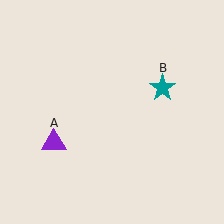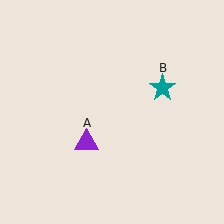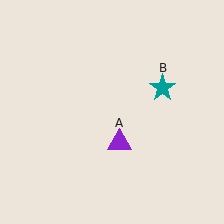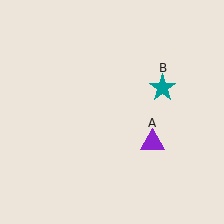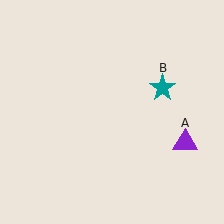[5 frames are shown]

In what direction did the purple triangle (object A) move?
The purple triangle (object A) moved right.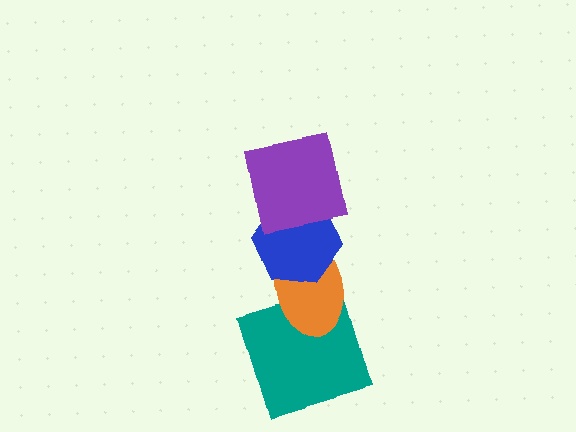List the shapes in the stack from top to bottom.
From top to bottom: the purple square, the blue hexagon, the orange ellipse, the teal square.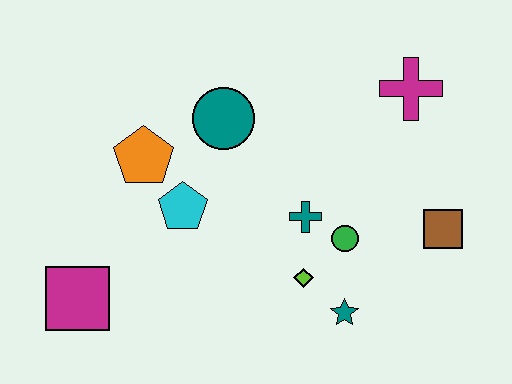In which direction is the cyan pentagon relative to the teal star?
The cyan pentagon is to the left of the teal star.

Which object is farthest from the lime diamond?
The magenta square is farthest from the lime diamond.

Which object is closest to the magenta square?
The cyan pentagon is closest to the magenta square.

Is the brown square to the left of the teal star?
No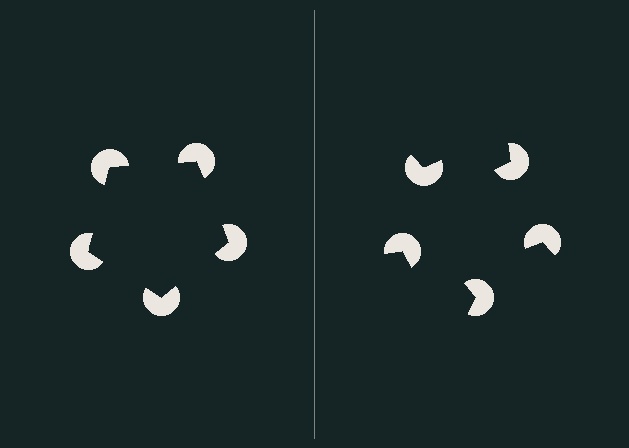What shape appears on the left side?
An illusory pentagon.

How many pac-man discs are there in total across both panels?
10 — 5 on each side.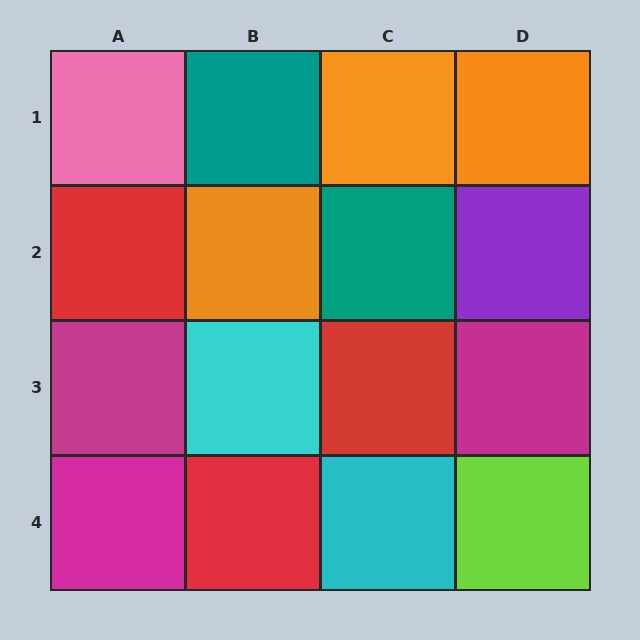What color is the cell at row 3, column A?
Magenta.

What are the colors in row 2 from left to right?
Red, orange, teal, purple.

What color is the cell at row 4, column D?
Lime.